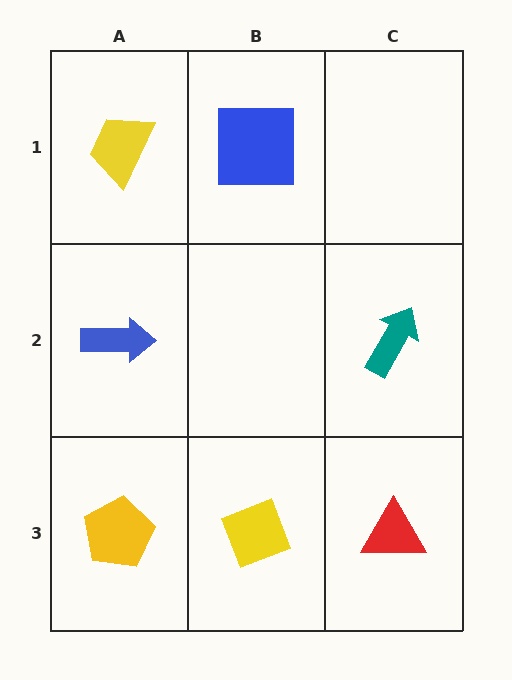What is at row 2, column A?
A blue arrow.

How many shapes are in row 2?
2 shapes.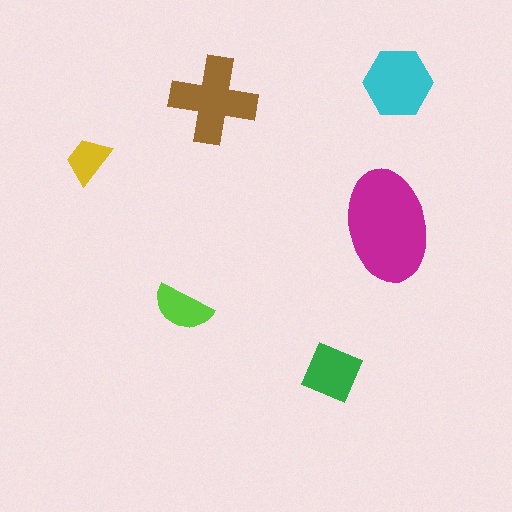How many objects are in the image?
There are 6 objects in the image.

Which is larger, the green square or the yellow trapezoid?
The green square.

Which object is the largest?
The magenta ellipse.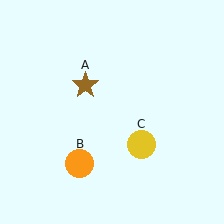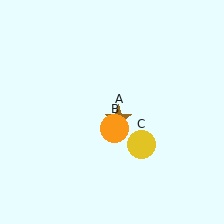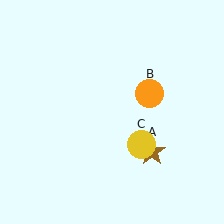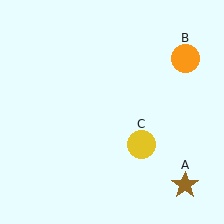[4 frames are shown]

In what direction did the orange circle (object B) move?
The orange circle (object B) moved up and to the right.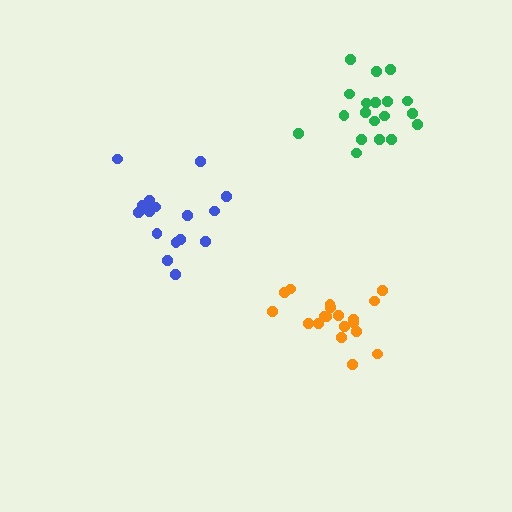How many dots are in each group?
Group 1: 19 dots, Group 2: 19 dots, Group 3: 16 dots (54 total).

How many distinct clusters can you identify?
There are 3 distinct clusters.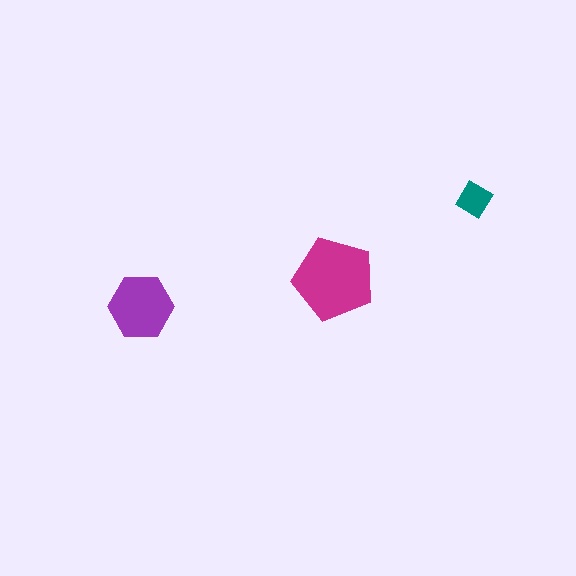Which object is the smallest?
The teal diamond.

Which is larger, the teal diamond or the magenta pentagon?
The magenta pentagon.